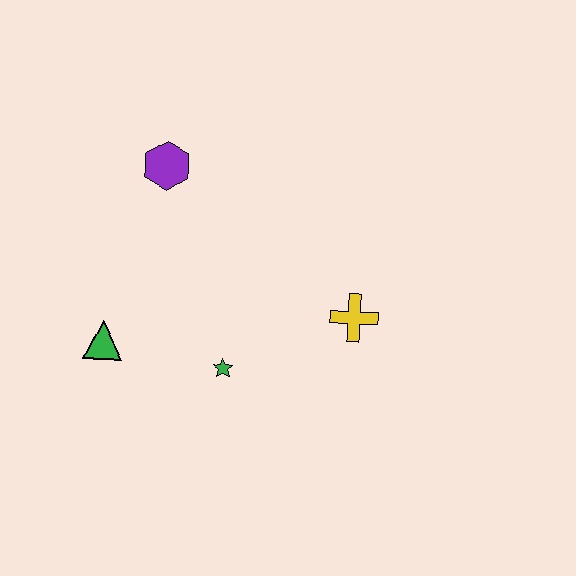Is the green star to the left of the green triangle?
No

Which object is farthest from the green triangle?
The yellow cross is farthest from the green triangle.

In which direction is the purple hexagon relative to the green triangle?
The purple hexagon is above the green triangle.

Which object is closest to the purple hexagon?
The green triangle is closest to the purple hexagon.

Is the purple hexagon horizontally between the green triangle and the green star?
Yes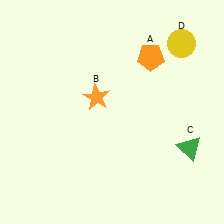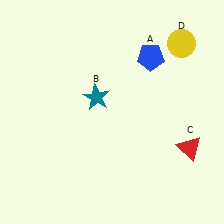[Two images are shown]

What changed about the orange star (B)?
In Image 1, B is orange. In Image 2, it changed to teal.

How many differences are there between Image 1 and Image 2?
There are 3 differences between the two images.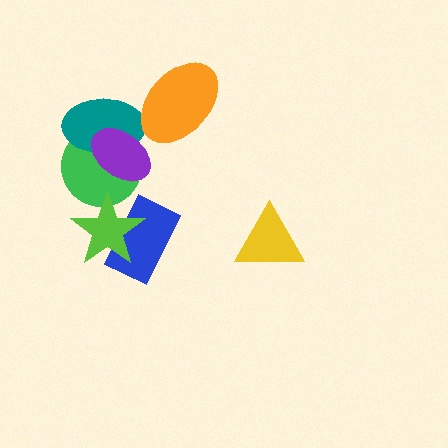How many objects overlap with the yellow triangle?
0 objects overlap with the yellow triangle.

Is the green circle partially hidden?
Yes, it is partially covered by another shape.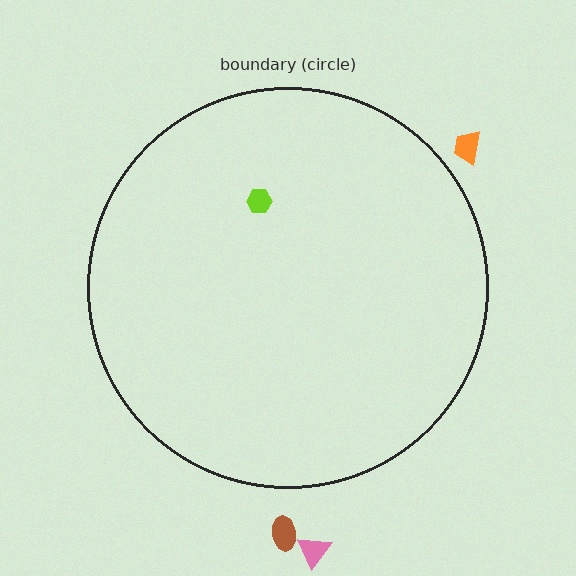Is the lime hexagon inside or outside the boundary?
Inside.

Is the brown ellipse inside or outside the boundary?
Outside.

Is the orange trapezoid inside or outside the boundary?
Outside.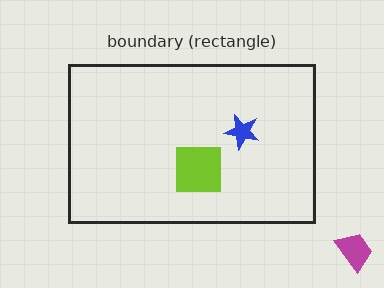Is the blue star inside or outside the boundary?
Inside.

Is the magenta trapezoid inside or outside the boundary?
Outside.